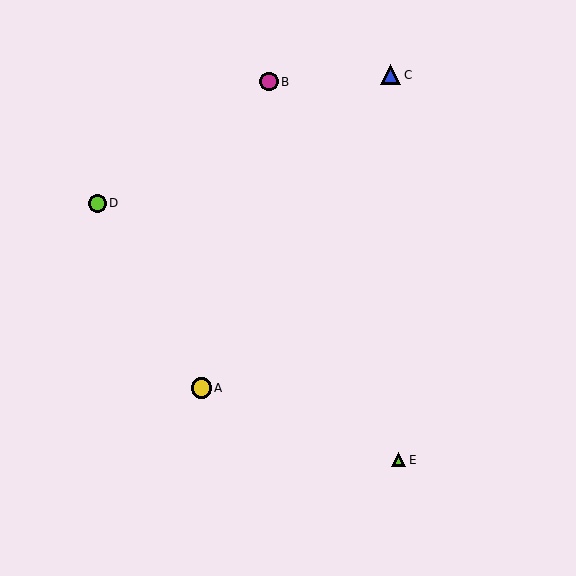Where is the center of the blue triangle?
The center of the blue triangle is at (391, 75).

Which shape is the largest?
The yellow circle (labeled A) is the largest.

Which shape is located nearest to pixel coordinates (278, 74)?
The magenta circle (labeled B) at (269, 82) is nearest to that location.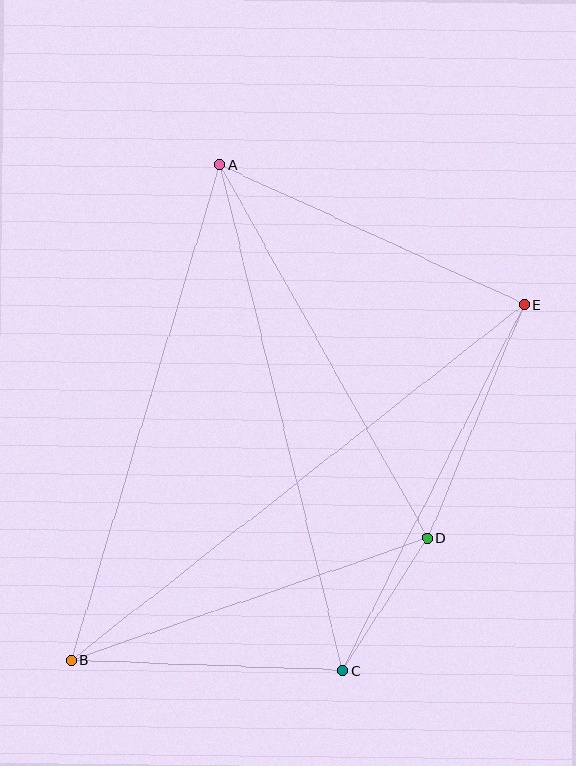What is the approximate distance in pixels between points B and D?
The distance between B and D is approximately 377 pixels.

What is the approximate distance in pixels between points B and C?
The distance between B and C is approximately 272 pixels.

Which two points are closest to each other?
Points C and D are closest to each other.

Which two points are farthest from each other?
Points B and E are farthest from each other.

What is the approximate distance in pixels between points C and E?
The distance between C and E is approximately 409 pixels.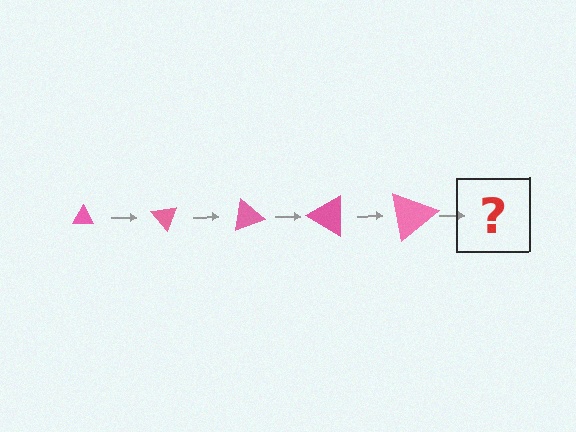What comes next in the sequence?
The next element should be a triangle, larger than the previous one and rotated 250 degrees from the start.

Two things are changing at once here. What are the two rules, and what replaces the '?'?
The two rules are that the triangle grows larger each step and it rotates 50 degrees each step. The '?' should be a triangle, larger than the previous one and rotated 250 degrees from the start.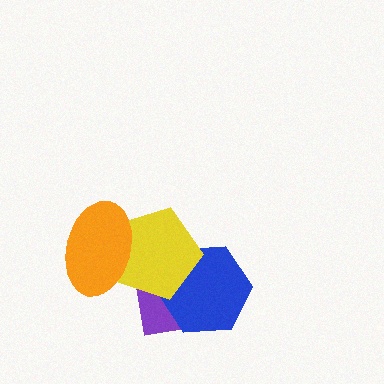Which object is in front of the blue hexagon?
The yellow pentagon is in front of the blue hexagon.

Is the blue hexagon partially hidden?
Yes, it is partially covered by another shape.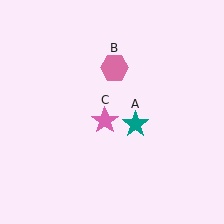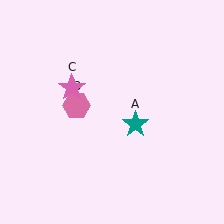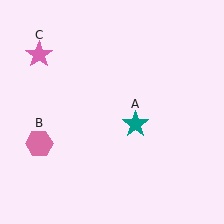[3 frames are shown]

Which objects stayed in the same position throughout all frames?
Teal star (object A) remained stationary.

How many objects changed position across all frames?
2 objects changed position: pink hexagon (object B), pink star (object C).